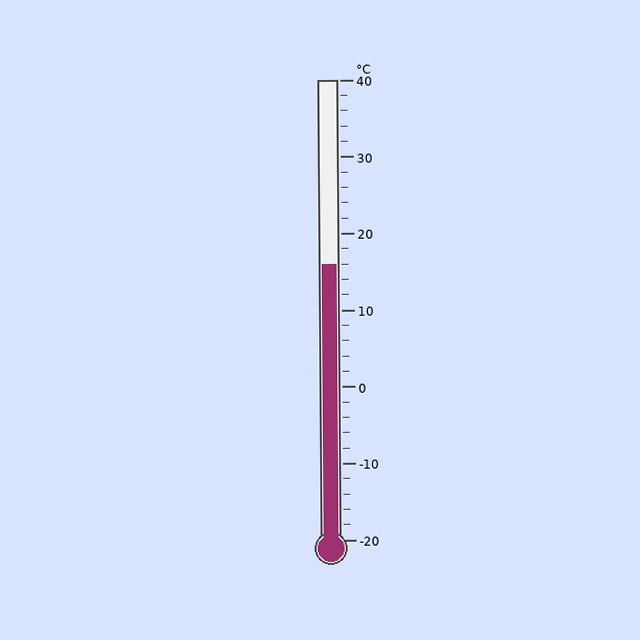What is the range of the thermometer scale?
The thermometer scale ranges from -20°C to 40°C.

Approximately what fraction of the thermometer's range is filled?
The thermometer is filled to approximately 60% of its range.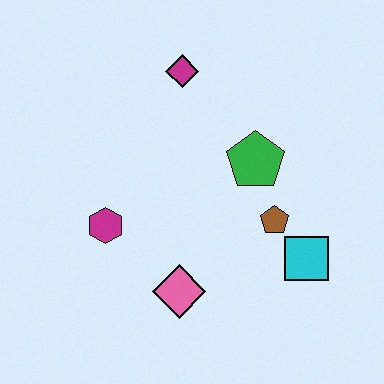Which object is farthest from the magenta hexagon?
The cyan square is farthest from the magenta hexagon.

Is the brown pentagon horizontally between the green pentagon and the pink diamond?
No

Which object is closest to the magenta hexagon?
The pink diamond is closest to the magenta hexagon.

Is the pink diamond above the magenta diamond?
No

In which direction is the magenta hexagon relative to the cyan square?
The magenta hexagon is to the left of the cyan square.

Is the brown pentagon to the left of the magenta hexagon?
No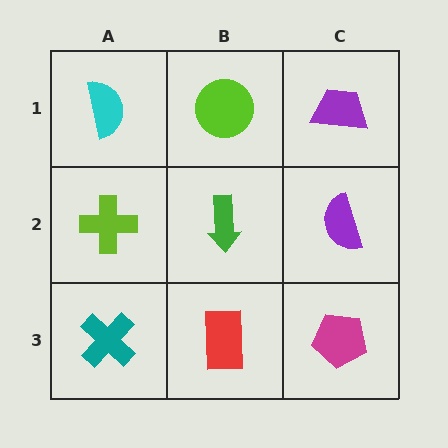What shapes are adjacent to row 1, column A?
A lime cross (row 2, column A), a lime circle (row 1, column B).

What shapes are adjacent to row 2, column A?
A cyan semicircle (row 1, column A), a teal cross (row 3, column A), a green arrow (row 2, column B).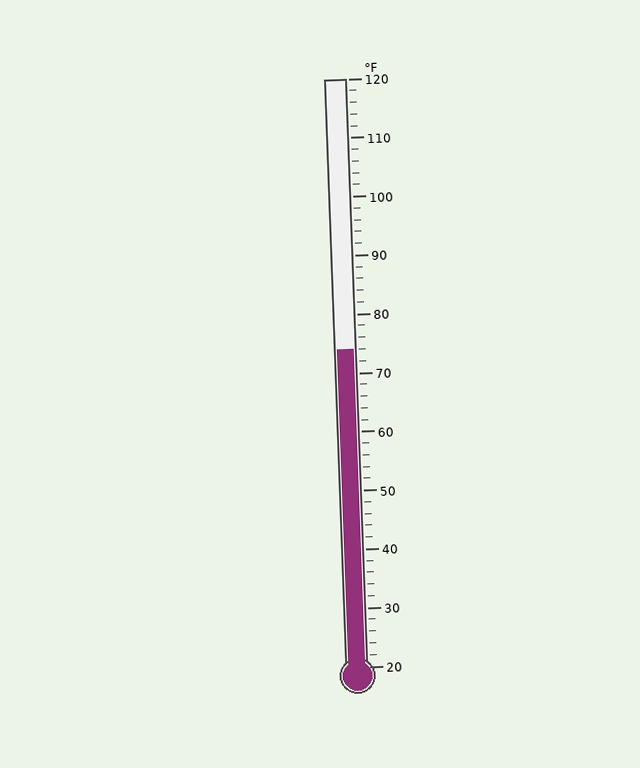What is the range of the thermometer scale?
The thermometer scale ranges from 20°F to 120°F.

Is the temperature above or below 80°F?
The temperature is below 80°F.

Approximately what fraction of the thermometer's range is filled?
The thermometer is filled to approximately 55% of its range.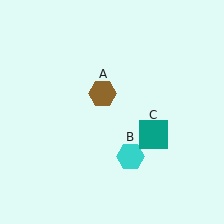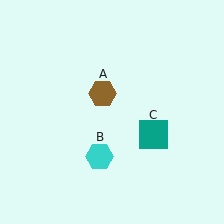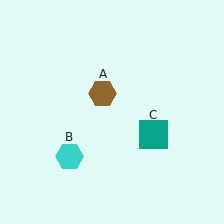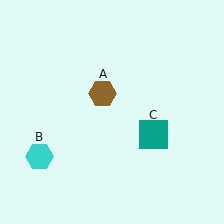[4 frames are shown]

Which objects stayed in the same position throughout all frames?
Brown hexagon (object A) and teal square (object C) remained stationary.